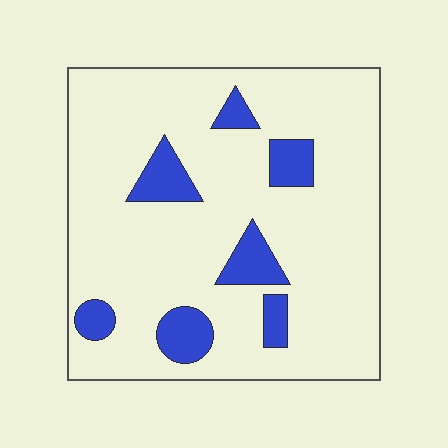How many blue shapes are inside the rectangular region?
7.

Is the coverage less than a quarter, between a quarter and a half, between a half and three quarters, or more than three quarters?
Less than a quarter.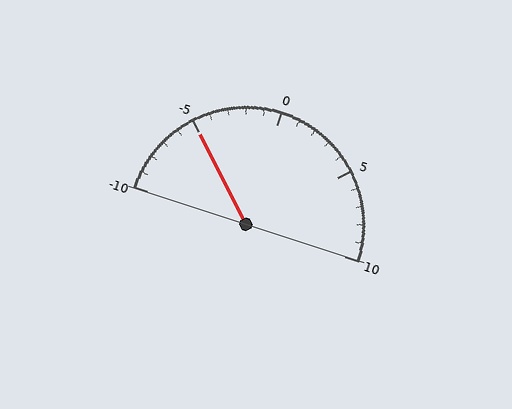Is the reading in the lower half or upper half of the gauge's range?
The reading is in the lower half of the range (-10 to 10).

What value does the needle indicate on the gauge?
The needle indicates approximately -5.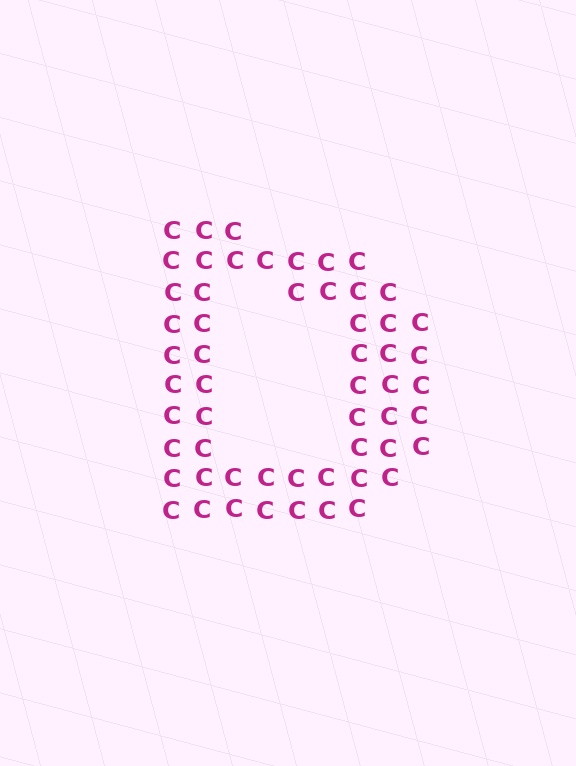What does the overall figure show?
The overall figure shows the letter D.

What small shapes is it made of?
It is made of small letter C's.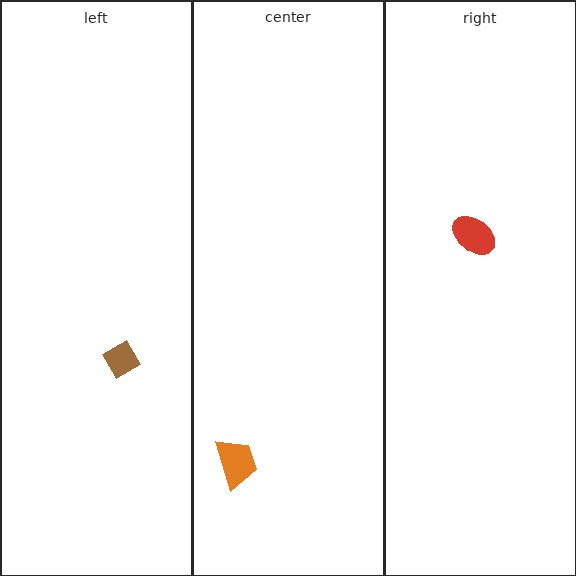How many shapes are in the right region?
1.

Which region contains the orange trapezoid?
The center region.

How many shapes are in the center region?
1.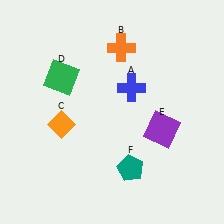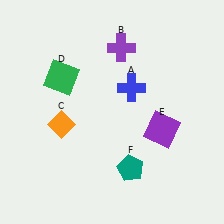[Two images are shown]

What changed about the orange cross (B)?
In Image 1, B is orange. In Image 2, it changed to purple.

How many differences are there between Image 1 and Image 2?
There is 1 difference between the two images.